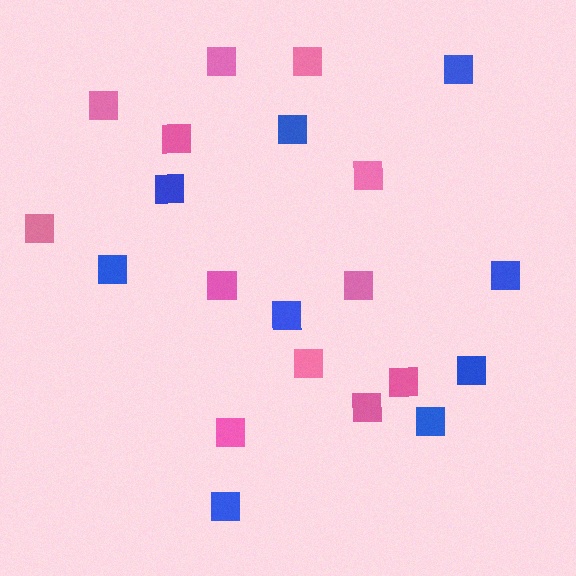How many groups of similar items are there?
There are 2 groups: one group of pink squares (12) and one group of blue squares (9).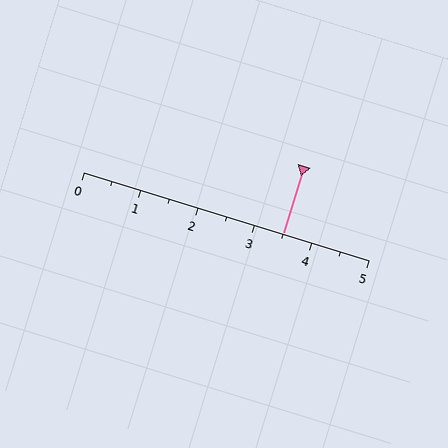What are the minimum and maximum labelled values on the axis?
The axis runs from 0 to 5.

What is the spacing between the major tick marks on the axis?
The major ticks are spaced 1 apart.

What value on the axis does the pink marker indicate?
The marker indicates approximately 3.5.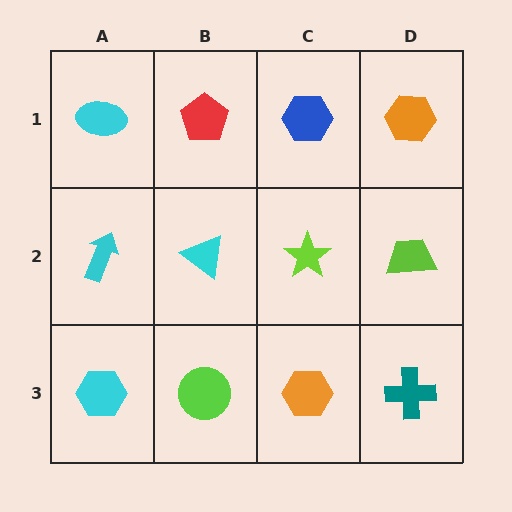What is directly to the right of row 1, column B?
A blue hexagon.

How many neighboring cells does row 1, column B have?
3.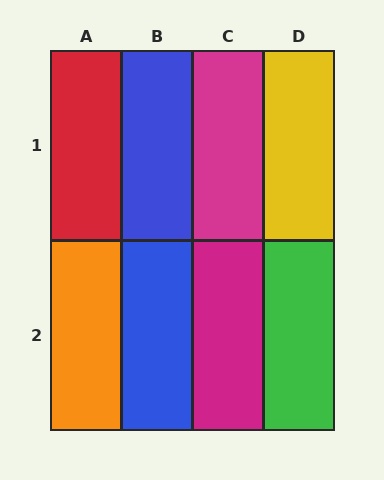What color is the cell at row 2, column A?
Orange.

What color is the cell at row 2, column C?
Magenta.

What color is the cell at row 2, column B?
Blue.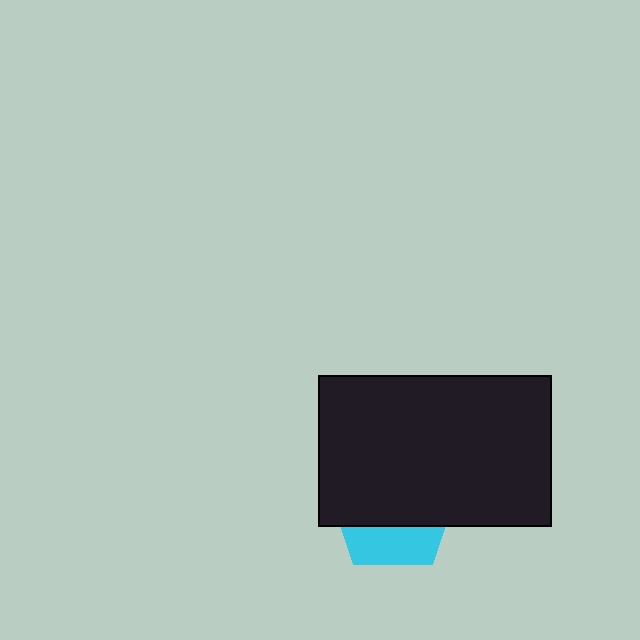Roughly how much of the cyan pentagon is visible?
A small part of it is visible (roughly 31%).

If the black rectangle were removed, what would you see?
You would see the complete cyan pentagon.